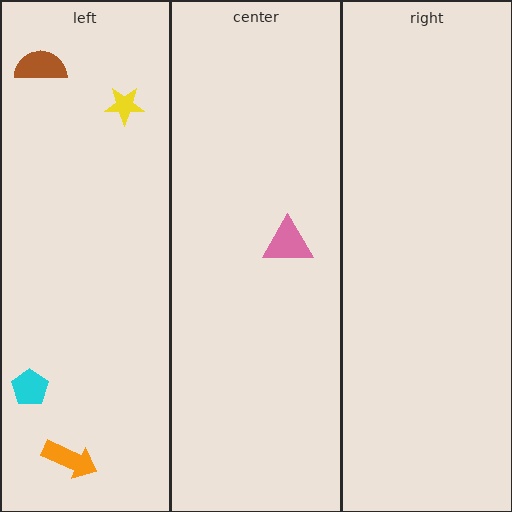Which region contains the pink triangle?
The center region.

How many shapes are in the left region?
4.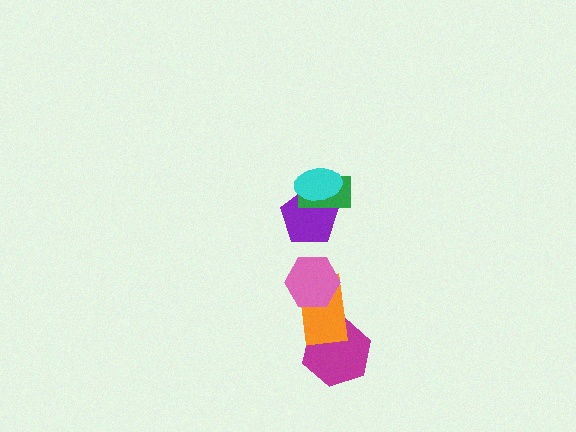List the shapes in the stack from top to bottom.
From top to bottom: the cyan ellipse, the green rectangle, the purple pentagon, the pink hexagon, the orange rectangle, the magenta hexagon.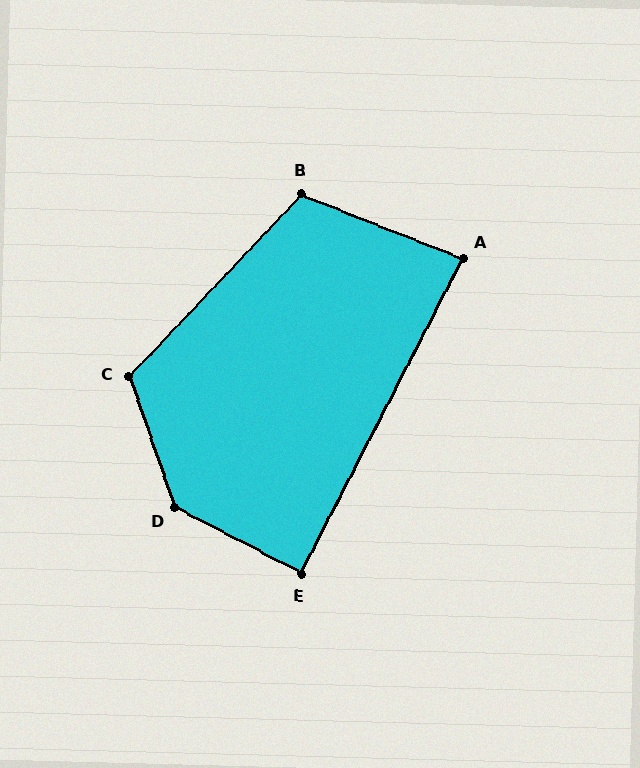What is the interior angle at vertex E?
Approximately 90 degrees (approximately right).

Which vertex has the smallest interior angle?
A, at approximately 85 degrees.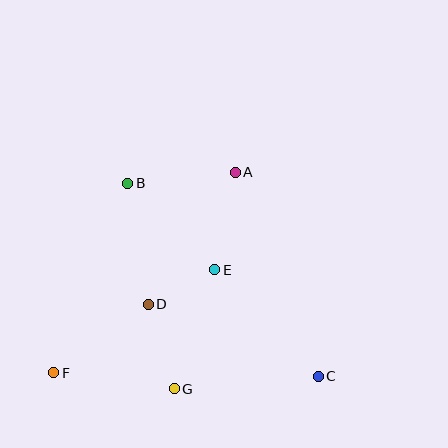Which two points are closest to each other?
Points D and E are closest to each other.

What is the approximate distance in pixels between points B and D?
The distance between B and D is approximately 123 pixels.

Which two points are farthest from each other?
Points B and C are farthest from each other.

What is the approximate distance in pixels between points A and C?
The distance between A and C is approximately 220 pixels.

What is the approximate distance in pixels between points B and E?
The distance between B and E is approximately 123 pixels.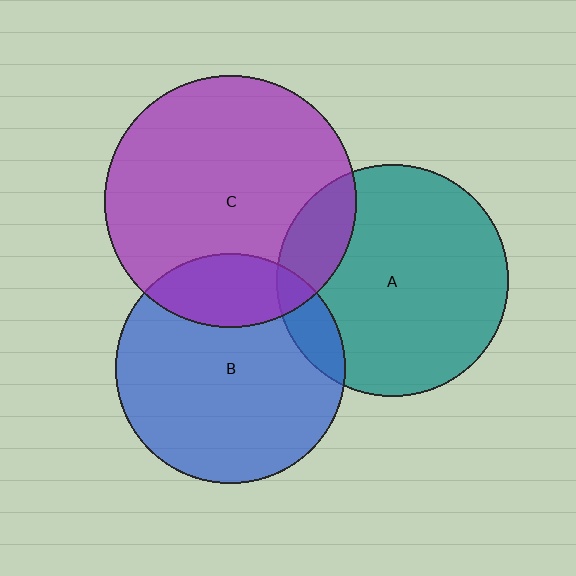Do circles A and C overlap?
Yes.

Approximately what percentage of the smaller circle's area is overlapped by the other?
Approximately 15%.